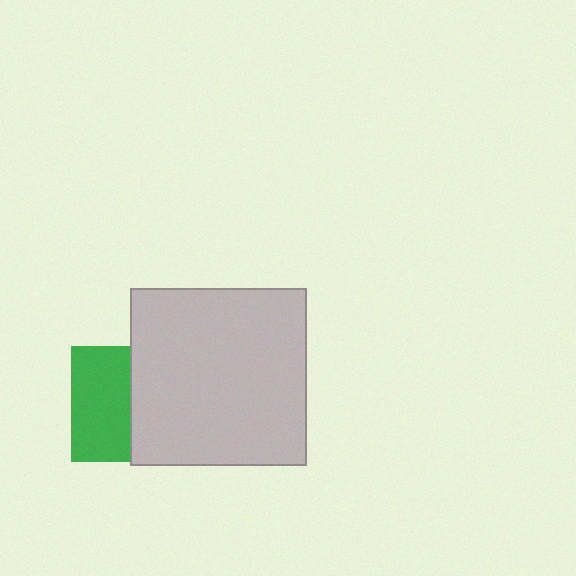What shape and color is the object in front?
The object in front is a light gray square.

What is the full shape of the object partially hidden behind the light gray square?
The partially hidden object is a green square.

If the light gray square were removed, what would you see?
You would see the complete green square.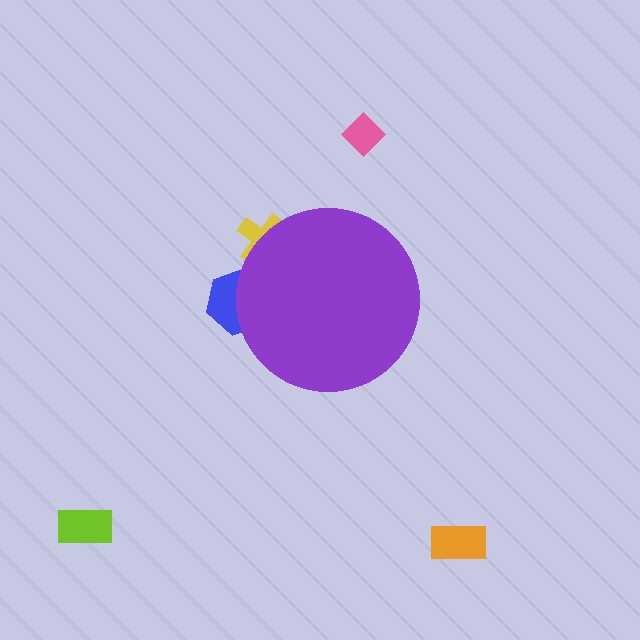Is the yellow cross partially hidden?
Yes, the yellow cross is partially hidden behind the purple circle.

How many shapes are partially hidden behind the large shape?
2 shapes are partially hidden.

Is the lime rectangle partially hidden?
No, the lime rectangle is fully visible.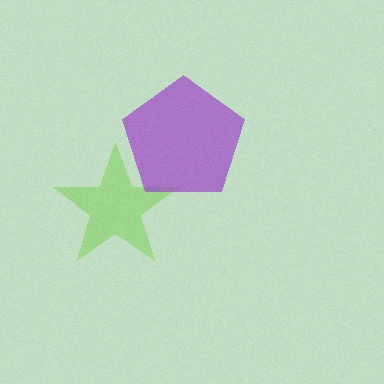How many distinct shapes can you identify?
There are 2 distinct shapes: a lime star, a purple pentagon.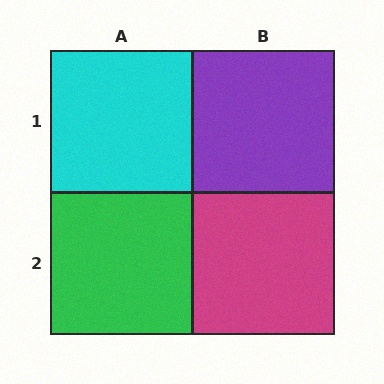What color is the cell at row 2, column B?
Magenta.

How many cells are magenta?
1 cell is magenta.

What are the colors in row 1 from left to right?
Cyan, purple.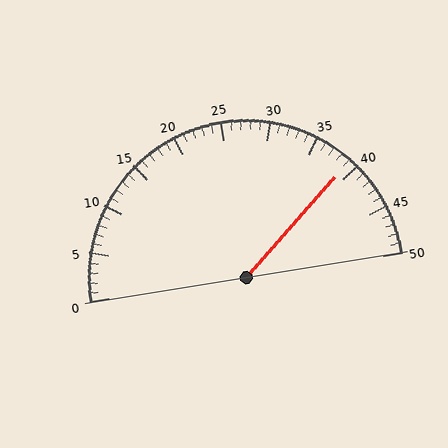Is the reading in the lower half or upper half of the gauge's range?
The reading is in the upper half of the range (0 to 50).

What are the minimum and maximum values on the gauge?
The gauge ranges from 0 to 50.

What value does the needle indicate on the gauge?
The needle indicates approximately 39.